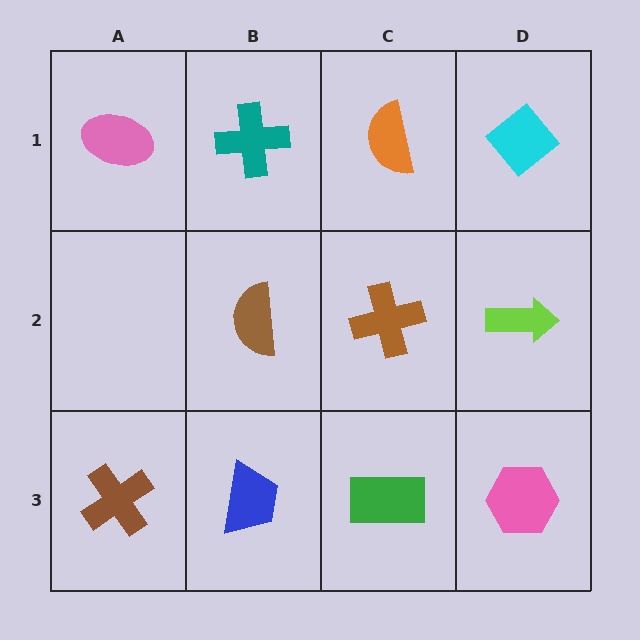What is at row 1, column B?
A teal cross.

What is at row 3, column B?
A blue trapezoid.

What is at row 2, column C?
A brown cross.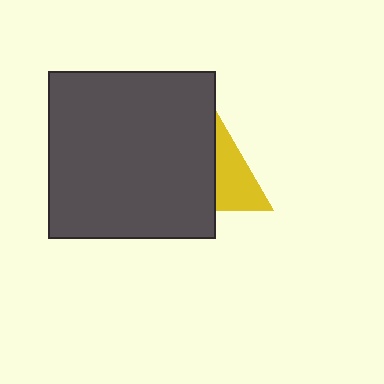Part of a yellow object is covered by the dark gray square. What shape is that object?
It is a triangle.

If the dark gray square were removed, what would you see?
You would see the complete yellow triangle.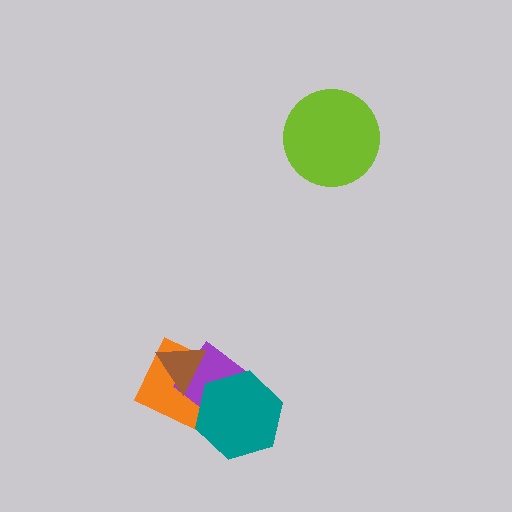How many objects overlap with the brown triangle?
2 objects overlap with the brown triangle.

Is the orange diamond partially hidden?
Yes, it is partially covered by another shape.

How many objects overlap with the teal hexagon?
2 objects overlap with the teal hexagon.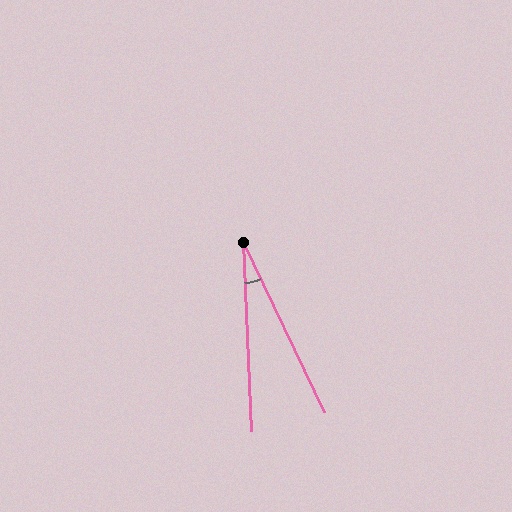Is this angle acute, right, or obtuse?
It is acute.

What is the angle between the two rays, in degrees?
Approximately 23 degrees.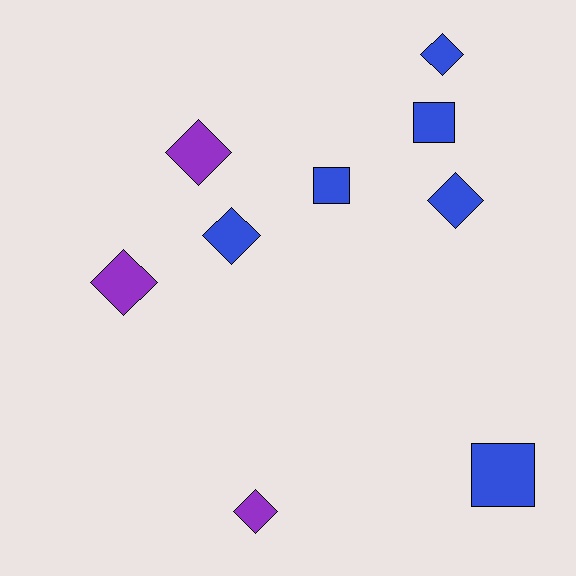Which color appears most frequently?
Blue, with 6 objects.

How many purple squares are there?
There are no purple squares.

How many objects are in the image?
There are 9 objects.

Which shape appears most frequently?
Diamond, with 6 objects.